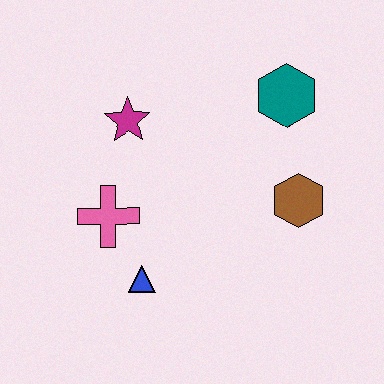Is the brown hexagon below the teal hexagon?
Yes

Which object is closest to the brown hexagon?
The teal hexagon is closest to the brown hexagon.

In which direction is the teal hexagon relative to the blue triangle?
The teal hexagon is above the blue triangle.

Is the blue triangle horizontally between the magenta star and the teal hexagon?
Yes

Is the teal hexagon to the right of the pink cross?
Yes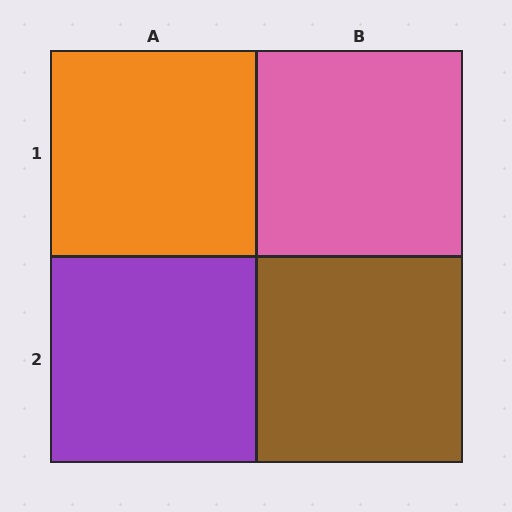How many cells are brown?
1 cell is brown.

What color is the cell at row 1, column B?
Pink.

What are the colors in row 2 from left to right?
Purple, brown.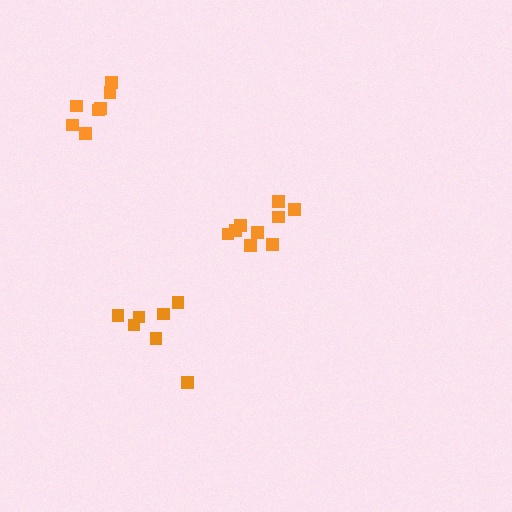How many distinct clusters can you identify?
There are 3 distinct clusters.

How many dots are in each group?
Group 1: 7 dots, Group 2: 9 dots, Group 3: 7 dots (23 total).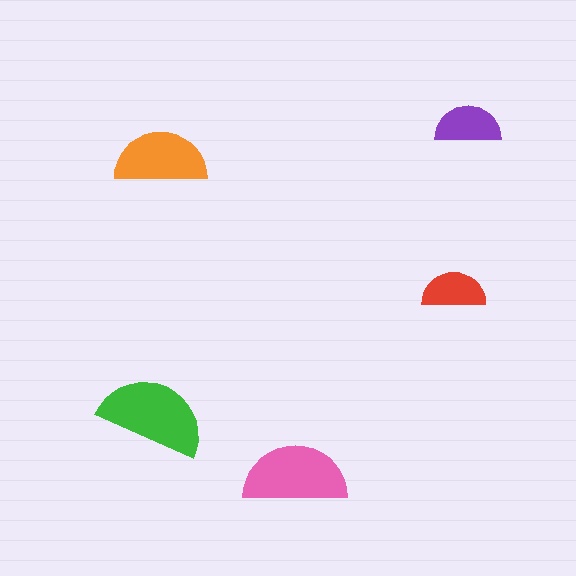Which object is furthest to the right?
The purple semicircle is rightmost.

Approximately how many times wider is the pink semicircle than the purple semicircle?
About 1.5 times wider.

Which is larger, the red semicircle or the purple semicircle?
The purple one.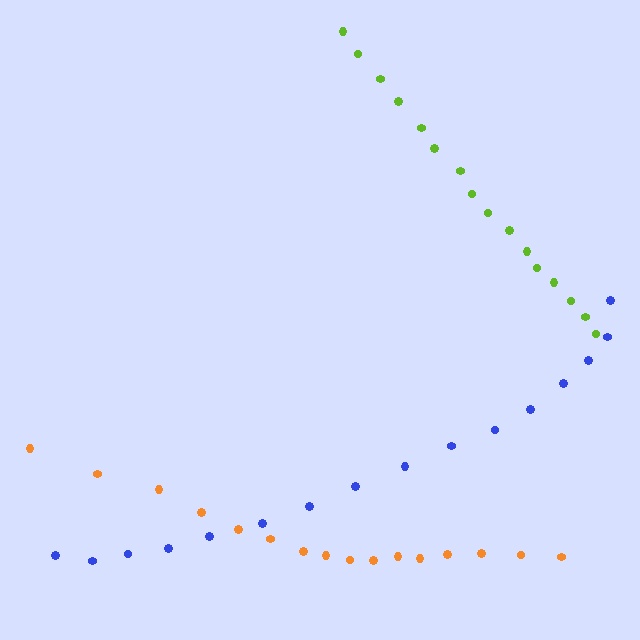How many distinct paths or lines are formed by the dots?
There are 3 distinct paths.